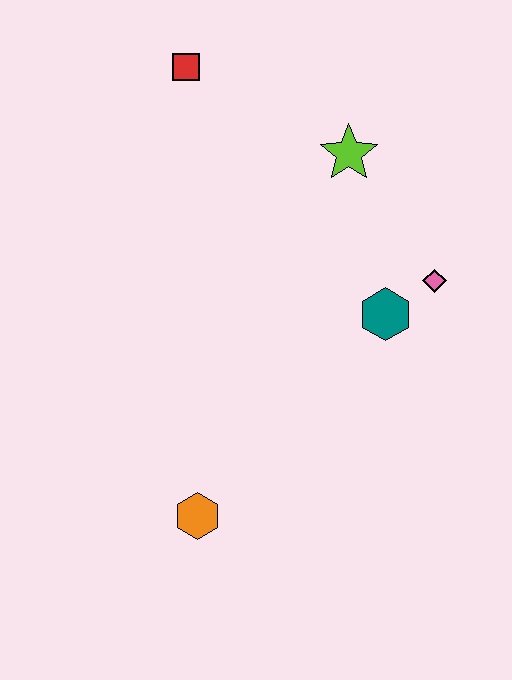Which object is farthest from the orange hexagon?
The red square is farthest from the orange hexagon.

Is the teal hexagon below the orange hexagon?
No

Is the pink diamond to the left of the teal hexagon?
No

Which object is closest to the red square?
The lime star is closest to the red square.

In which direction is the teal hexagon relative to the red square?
The teal hexagon is below the red square.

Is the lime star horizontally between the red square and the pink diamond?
Yes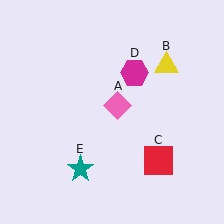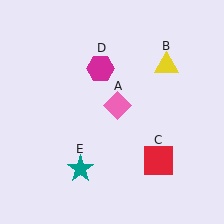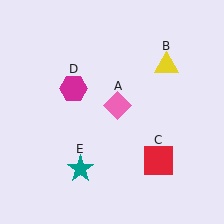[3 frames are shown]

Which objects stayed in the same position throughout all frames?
Pink diamond (object A) and yellow triangle (object B) and red square (object C) and teal star (object E) remained stationary.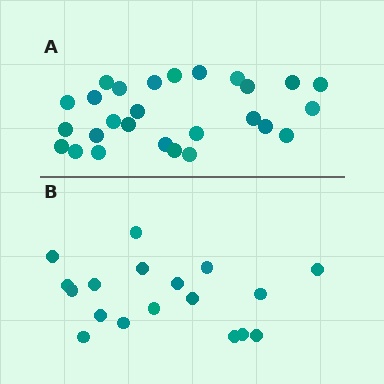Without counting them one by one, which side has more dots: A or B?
Region A (the top region) has more dots.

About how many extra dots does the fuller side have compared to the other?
Region A has roughly 8 or so more dots than region B.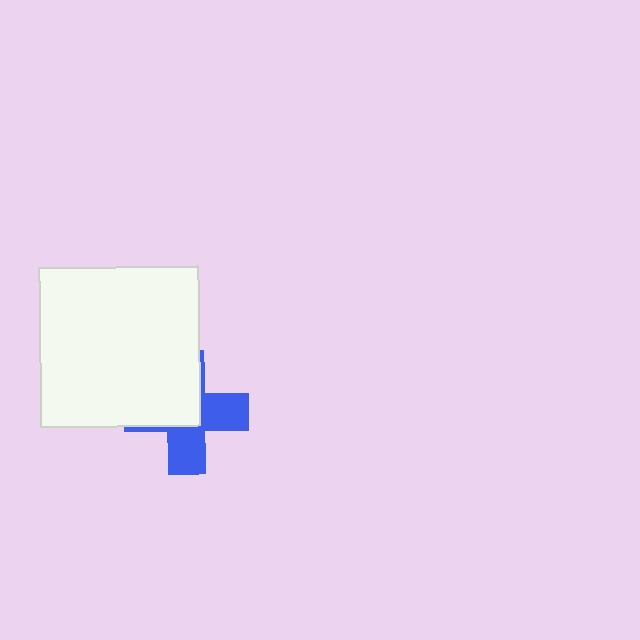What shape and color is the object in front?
The object in front is a white square.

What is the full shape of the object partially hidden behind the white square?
The partially hidden object is a blue cross.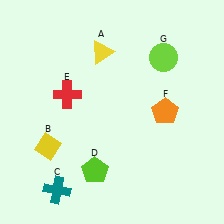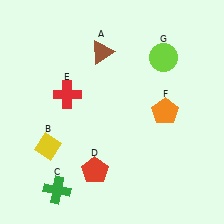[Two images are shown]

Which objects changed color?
A changed from yellow to brown. C changed from teal to green. D changed from lime to red.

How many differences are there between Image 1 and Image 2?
There are 3 differences between the two images.